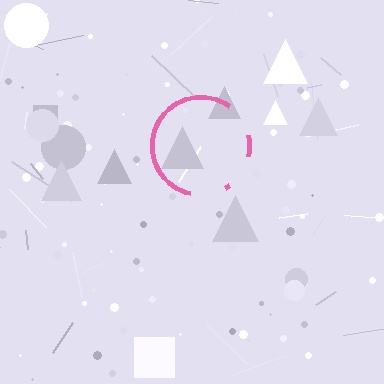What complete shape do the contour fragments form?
The contour fragments form a circle.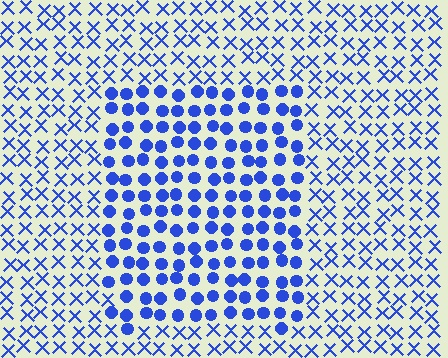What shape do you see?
I see a rectangle.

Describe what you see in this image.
The image is filled with small blue elements arranged in a uniform grid. A rectangle-shaped region contains circles, while the surrounding area contains X marks. The boundary is defined purely by the change in element shape.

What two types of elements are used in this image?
The image uses circles inside the rectangle region and X marks outside it.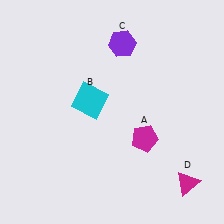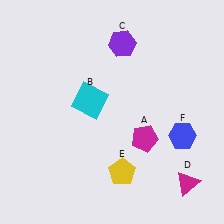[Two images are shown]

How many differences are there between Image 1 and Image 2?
There are 2 differences between the two images.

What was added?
A yellow pentagon (E), a blue hexagon (F) were added in Image 2.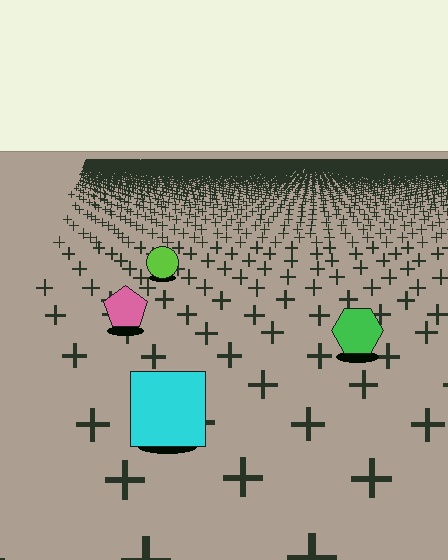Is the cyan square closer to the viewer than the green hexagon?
Yes. The cyan square is closer — you can tell from the texture gradient: the ground texture is coarser near it.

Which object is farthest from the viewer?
The lime circle is farthest from the viewer. It appears smaller and the ground texture around it is denser.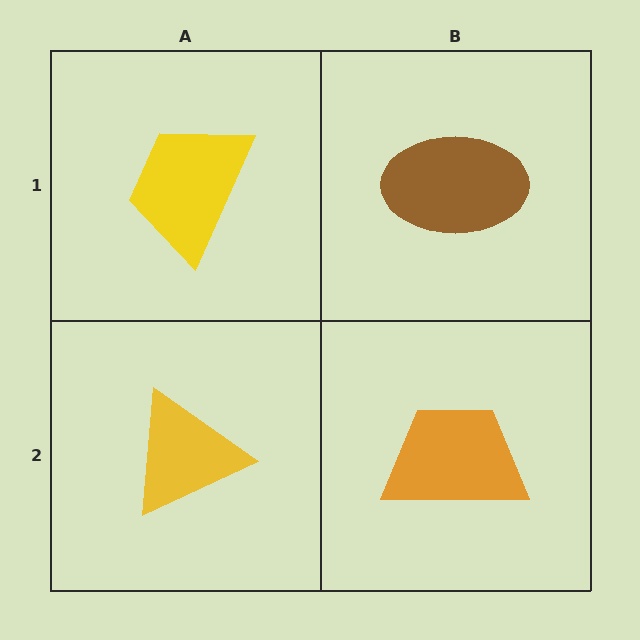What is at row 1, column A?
A yellow trapezoid.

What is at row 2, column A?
A yellow triangle.